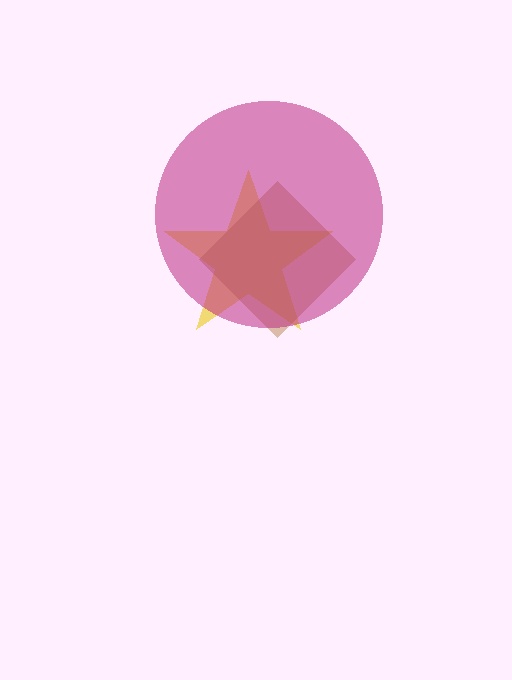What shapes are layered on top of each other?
The layered shapes are: a yellow star, a brown diamond, a magenta circle.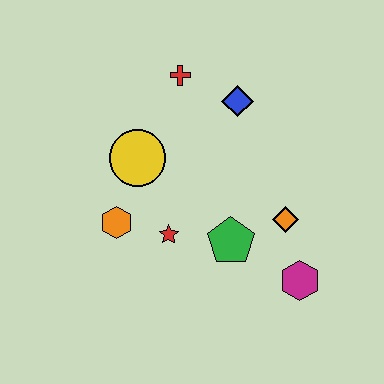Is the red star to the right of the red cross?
No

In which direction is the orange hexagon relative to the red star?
The orange hexagon is to the left of the red star.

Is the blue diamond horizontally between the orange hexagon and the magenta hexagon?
Yes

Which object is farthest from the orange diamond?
The red cross is farthest from the orange diamond.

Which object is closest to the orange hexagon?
The red star is closest to the orange hexagon.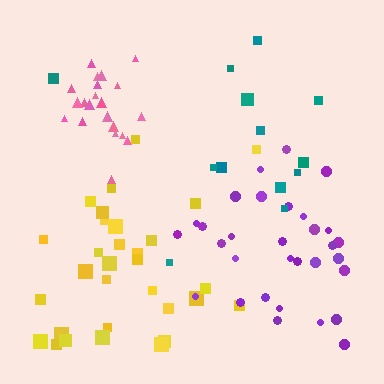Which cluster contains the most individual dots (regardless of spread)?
Yellow (31).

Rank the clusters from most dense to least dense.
pink, purple, yellow, teal.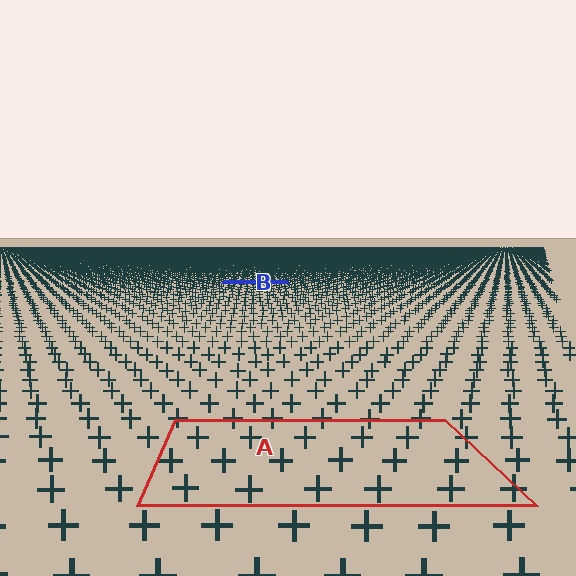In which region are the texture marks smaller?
The texture marks are smaller in region B, because it is farther away.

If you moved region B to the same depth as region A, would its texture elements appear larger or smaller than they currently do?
They would appear larger. At a closer depth, the same texture elements are projected at a bigger on-screen size.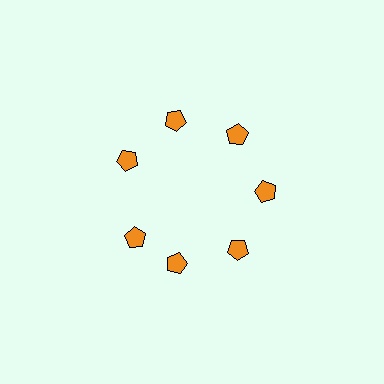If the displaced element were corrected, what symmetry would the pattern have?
It would have 7-fold rotational symmetry — the pattern would map onto itself every 51 degrees.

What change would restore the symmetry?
The symmetry would be restored by rotating it back into even spacing with its neighbors so that all 7 pentagons sit at equal angles and equal distance from the center.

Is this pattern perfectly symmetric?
No. The 7 orange pentagons are arranged in a ring, but one element near the 8 o'clock position is rotated out of alignment along the ring, breaking the 7-fold rotational symmetry.